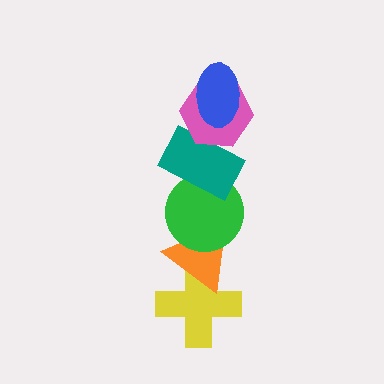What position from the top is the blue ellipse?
The blue ellipse is 1st from the top.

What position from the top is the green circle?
The green circle is 4th from the top.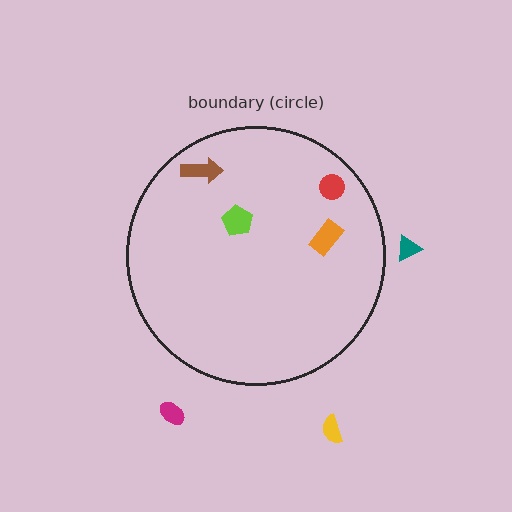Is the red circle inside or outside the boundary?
Inside.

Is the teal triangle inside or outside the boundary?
Outside.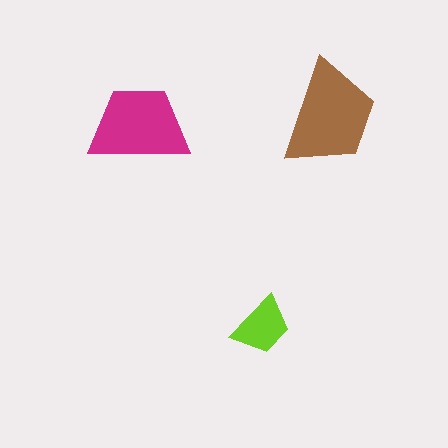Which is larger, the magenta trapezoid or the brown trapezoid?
The brown one.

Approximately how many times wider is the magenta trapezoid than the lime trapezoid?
About 1.5 times wider.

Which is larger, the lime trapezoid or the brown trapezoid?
The brown one.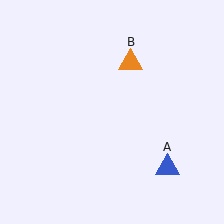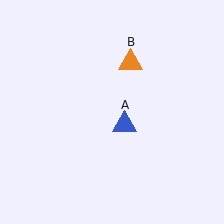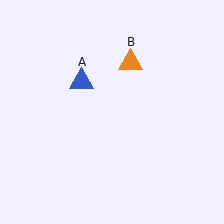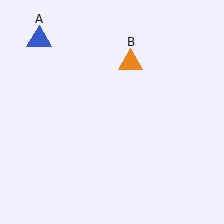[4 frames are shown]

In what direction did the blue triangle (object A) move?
The blue triangle (object A) moved up and to the left.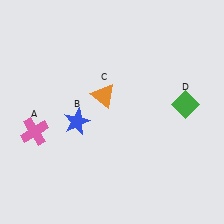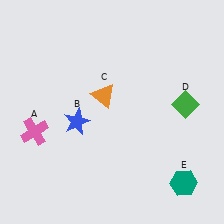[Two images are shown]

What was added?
A teal hexagon (E) was added in Image 2.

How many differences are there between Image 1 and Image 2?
There is 1 difference between the two images.